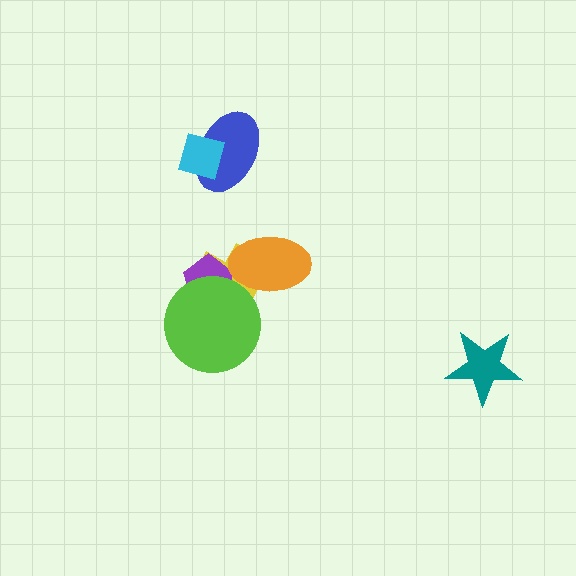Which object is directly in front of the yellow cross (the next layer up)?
The purple pentagon is directly in front of the yellow cross.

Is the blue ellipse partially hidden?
Yes, it is partially covered by another shape.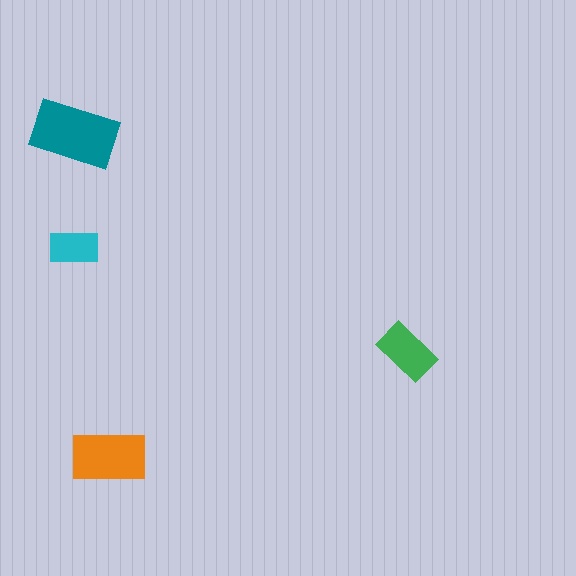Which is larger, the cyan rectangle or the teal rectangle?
The teal one.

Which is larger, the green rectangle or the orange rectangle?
The orange one.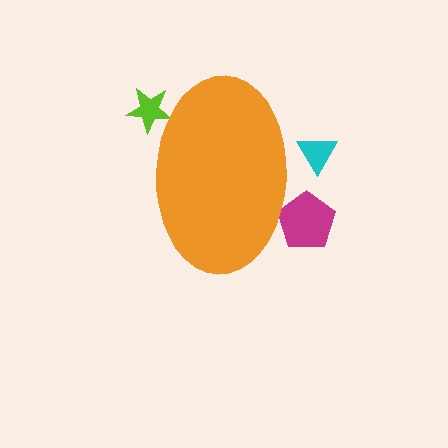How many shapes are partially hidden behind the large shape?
3 shapes are partially hidden.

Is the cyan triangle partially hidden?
Yes, the cyan triangle is partially hidden behind the orange ellipse.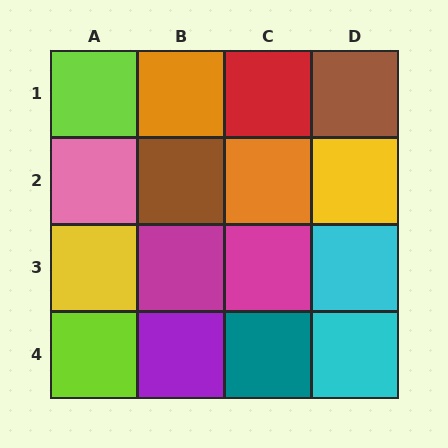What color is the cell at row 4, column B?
Purple.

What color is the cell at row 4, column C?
Teal.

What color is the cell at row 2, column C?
Orange.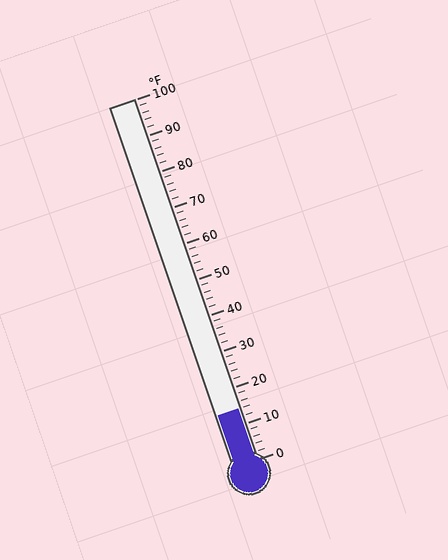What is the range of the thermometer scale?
The thermometer scale ranges from 0°F to 100°F.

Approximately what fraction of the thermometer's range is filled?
The thermometer is filled to approximately 15% of its range.